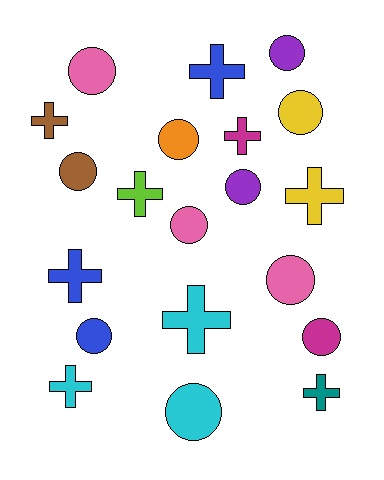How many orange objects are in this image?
There is 1 orange object.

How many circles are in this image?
There are 11 circles.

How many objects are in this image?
There are 20 objects.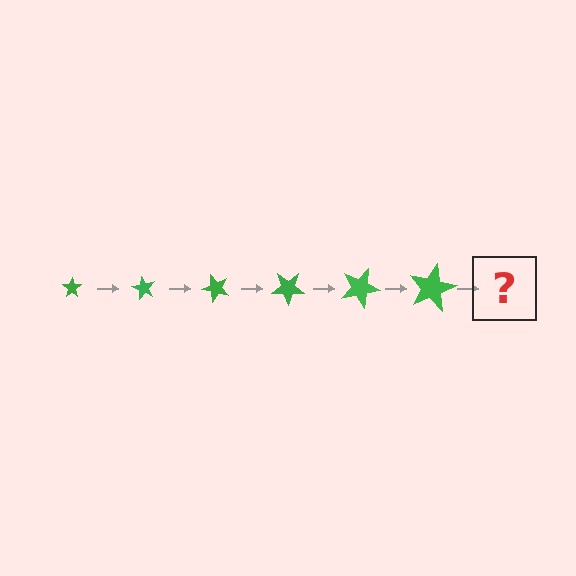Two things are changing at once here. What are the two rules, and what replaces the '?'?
The two rules are that the star grows larger each step and it rotates 60 degrees each step. The '?' should be a star, larger than the previous one and rotated 360 degrees from the start.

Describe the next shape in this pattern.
It should be a star, larger than the previous one and rotated 360 degrees from the start.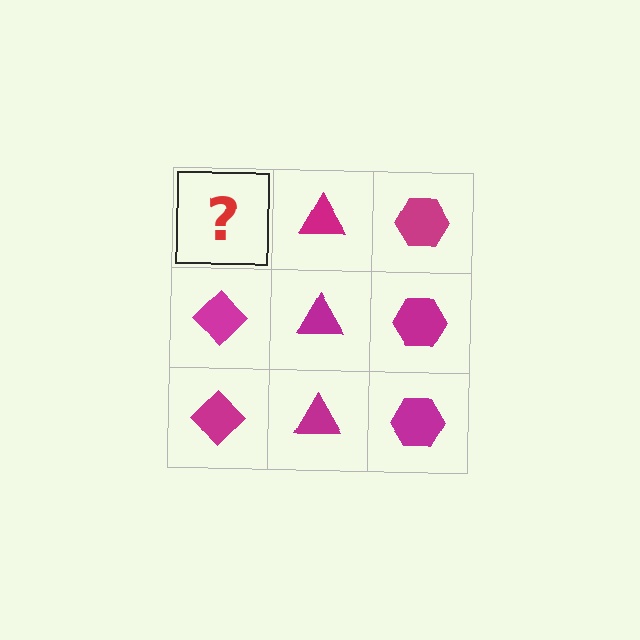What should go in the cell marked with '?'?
The missing cell should contain a magenta diamond.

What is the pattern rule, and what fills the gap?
The rule is that each column has a consistent shape. The gap should be filled with a magenta diamond.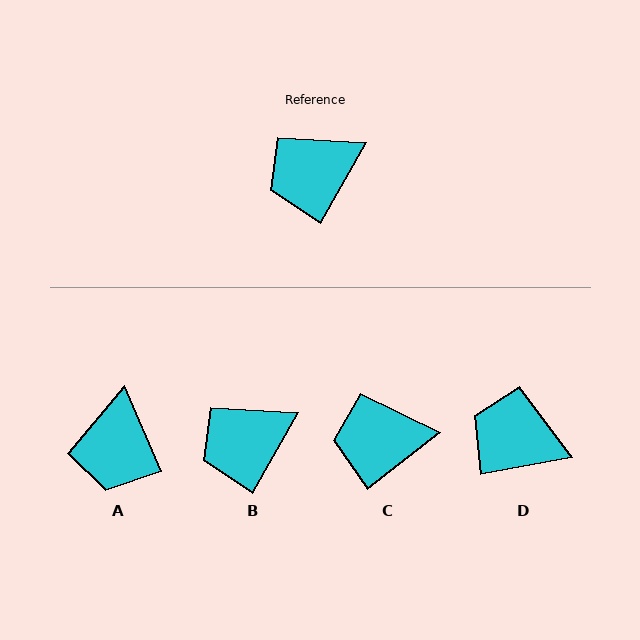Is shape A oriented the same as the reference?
No, it is off by about 53 degrees.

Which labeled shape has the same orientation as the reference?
B.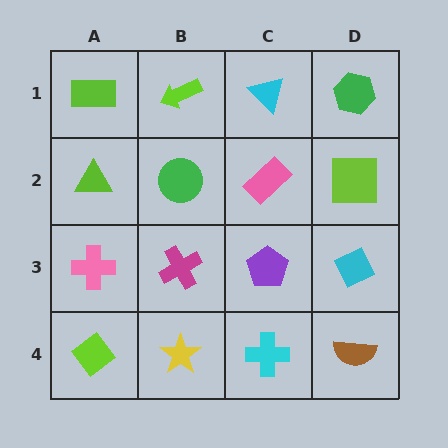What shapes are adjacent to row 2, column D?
A green hexagon (row 1, column D), a cyan diamond (row 3, column D), a pink rectangle (row 2, column C).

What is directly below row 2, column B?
A magenta cross.